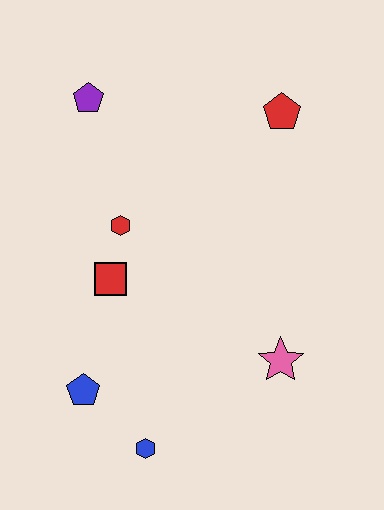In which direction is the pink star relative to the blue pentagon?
The pink star is to the right of the blue pentagon.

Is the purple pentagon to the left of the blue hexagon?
Yes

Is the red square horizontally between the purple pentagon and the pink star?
Yes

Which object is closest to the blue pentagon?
The blue hexagon is closest to the blue pentagon.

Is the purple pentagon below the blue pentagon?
No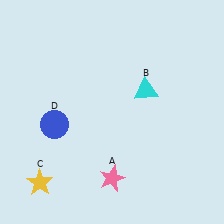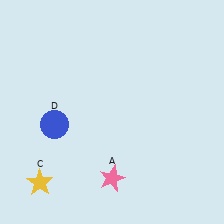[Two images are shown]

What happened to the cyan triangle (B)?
The cyan triangle (B) was removed in Image 2. It was in the top-right area of Image 1.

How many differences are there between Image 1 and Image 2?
There is 1 difference between the two images.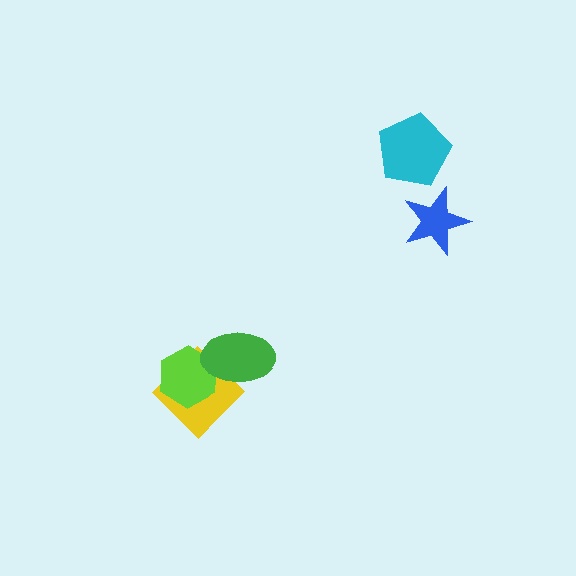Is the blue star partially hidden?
No, no other shape covers it.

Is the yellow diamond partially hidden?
Yes, it is partially covered by another shape.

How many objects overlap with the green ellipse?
2 objects overlap with the green ellipse.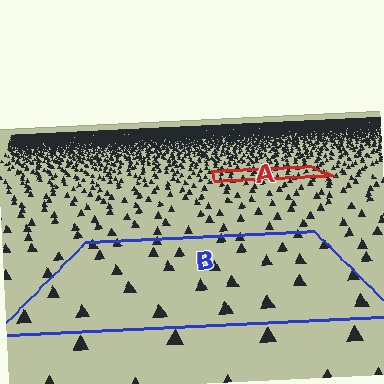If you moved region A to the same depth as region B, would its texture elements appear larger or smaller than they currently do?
They would appear larger. At a closer depth, the same texture elements are projected at a bigger on-screen size.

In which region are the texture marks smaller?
The texture marks are smaller in region A, because it is farther away.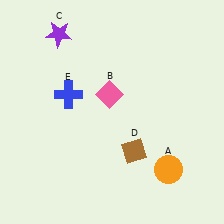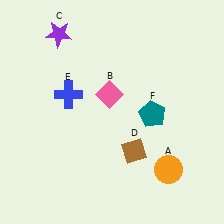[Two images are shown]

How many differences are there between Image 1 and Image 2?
There is 1 difference between the two images.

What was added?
A teal pentagon (F) was added in Image 2.